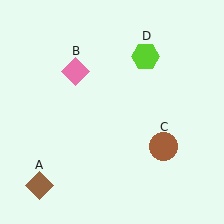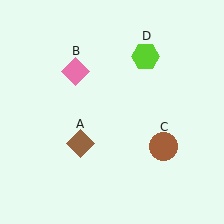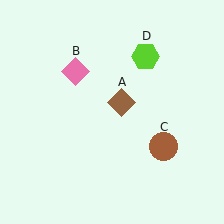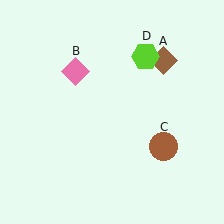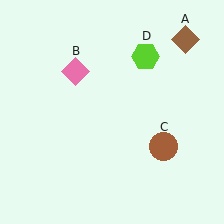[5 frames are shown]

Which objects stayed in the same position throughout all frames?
Pink diamond (object B) and brown circle (object C) and lime hexagon (object D) remained stationary.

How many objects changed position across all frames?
1 object changed position: brown diamond (object A).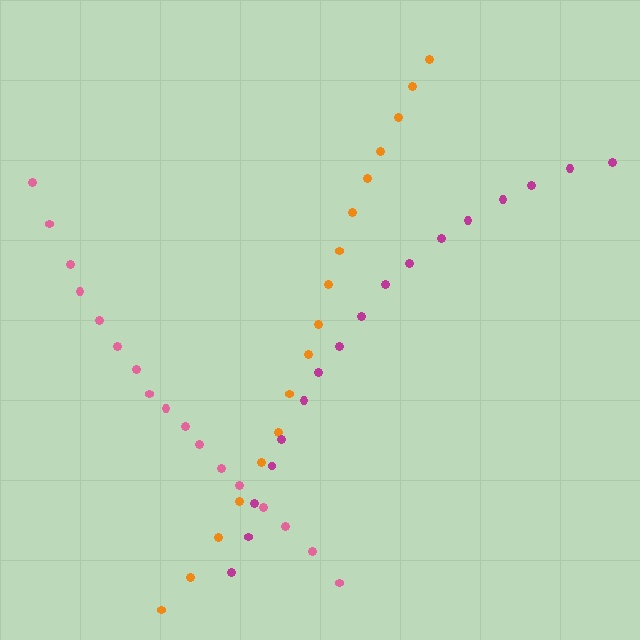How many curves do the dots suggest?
There are 3 distinct paths.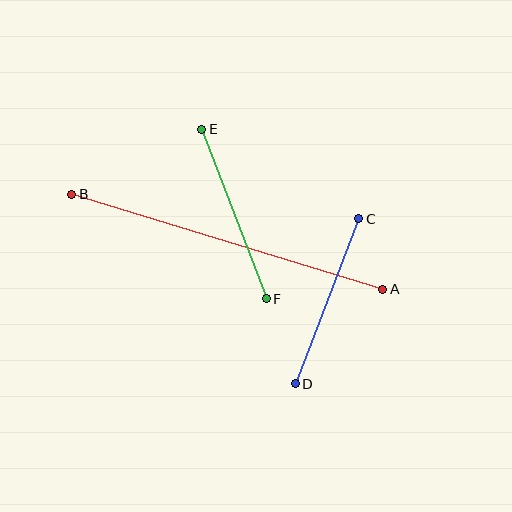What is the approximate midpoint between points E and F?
The midpoint is at approximately (234, 214) pixels.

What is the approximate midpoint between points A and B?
The midpoint is at approximately (227, 242) pixels.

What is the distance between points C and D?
The distance is approximately 177 pixels.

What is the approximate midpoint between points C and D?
The midpoint is at approximately (327, 301) pixels.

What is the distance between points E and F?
The distance is approximately 181 pixels.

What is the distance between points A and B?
The distance is approximately 325 pixels.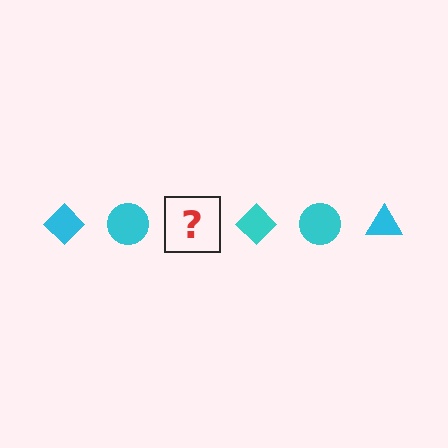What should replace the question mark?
The question mark should be replaced with a cyan triangle.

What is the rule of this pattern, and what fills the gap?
The rule is that the pattern cycles through diamond, circle, triangle shapes in cyan. The gap should be filled with a cyan triangle.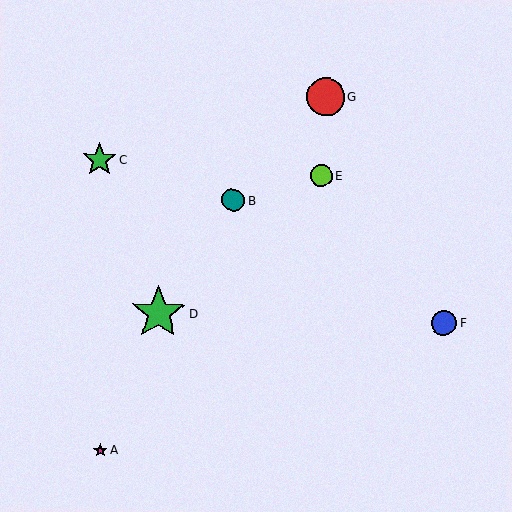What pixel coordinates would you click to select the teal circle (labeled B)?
Click at (234, 200) to select the teal circle B.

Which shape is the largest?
The green star (labeled D) is the largest.